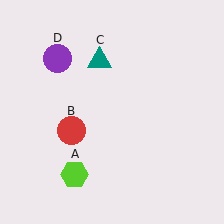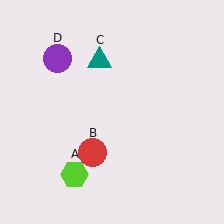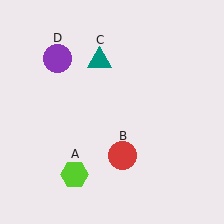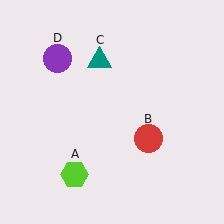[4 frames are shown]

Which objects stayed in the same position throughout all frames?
Lime hexagon (object A) and teal triangle (object C) and purple circle (object D) remained stationary.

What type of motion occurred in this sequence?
The red circle (object B) rotated counterclockwise around the center of the scene.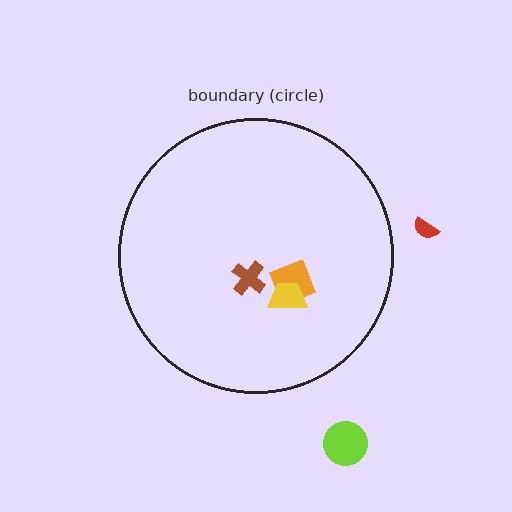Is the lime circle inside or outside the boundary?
Outside.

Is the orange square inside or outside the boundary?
Inside.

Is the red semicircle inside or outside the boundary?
Outside.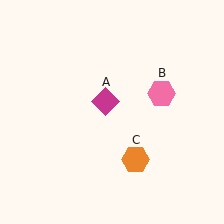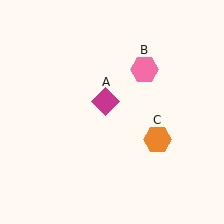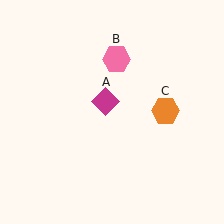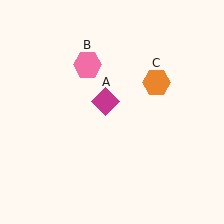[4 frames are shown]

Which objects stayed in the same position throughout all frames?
Magenta diamond (object A) remained stationary.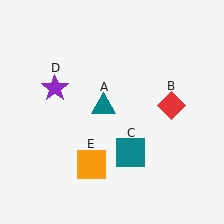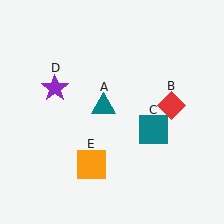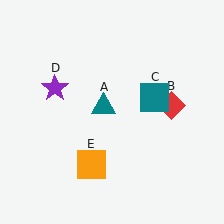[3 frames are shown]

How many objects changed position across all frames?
1 object changed position: teal square (object C).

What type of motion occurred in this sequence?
The teal square (object C) rotated counterclockwise around the center of the scene.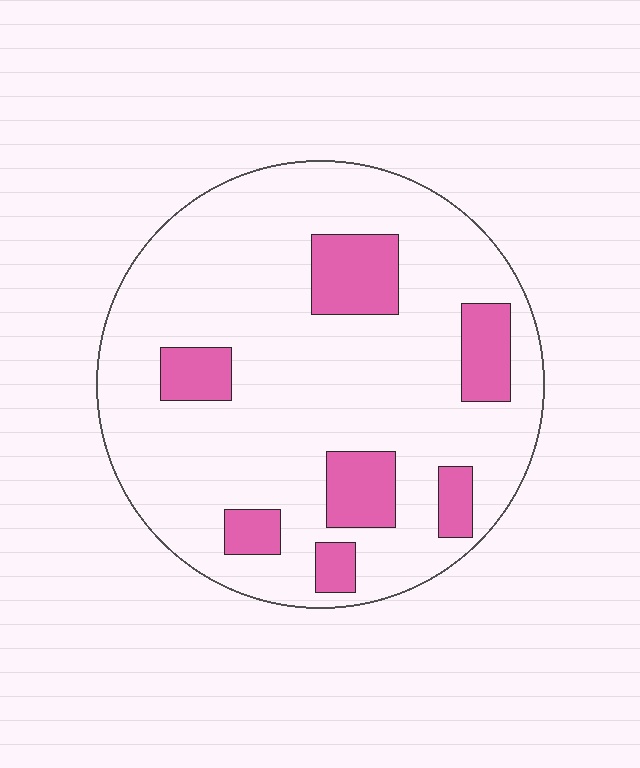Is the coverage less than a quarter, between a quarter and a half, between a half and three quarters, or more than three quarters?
Less than a quarter.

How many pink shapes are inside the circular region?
7.